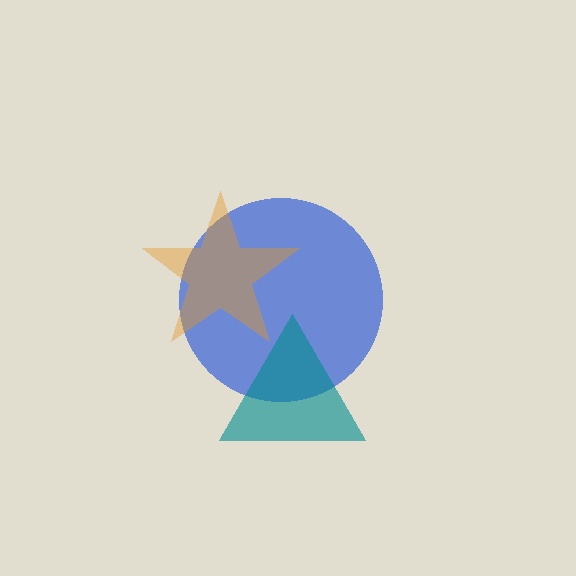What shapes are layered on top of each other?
The layered shapes are: a blue circle, a teal triangle, an orange star.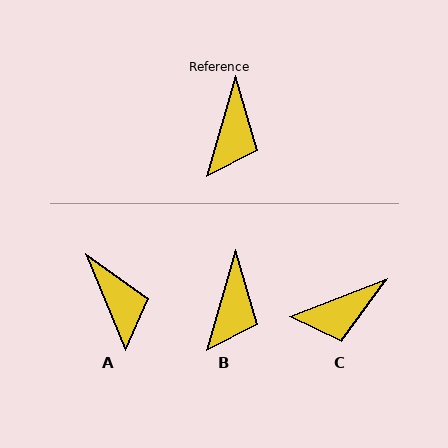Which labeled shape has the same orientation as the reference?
B.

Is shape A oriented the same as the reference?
No, it is off by about 39 degrees.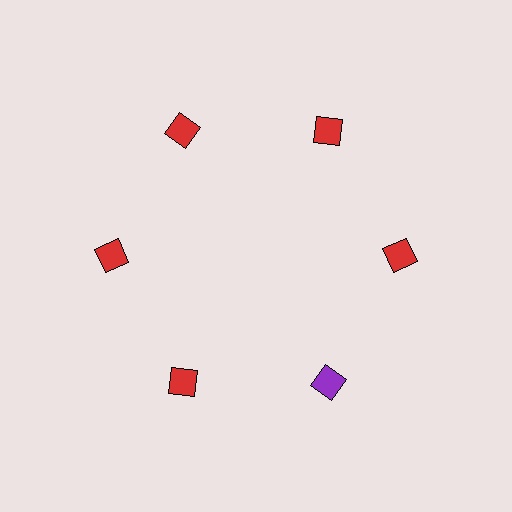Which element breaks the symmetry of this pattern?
The purple square at roughly the 5 o'clock position breaks the symmetry. All other shapes are red squares.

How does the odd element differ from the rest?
It has a different color: purple instead of red.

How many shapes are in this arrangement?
There are 6 shapes arranged in a ring pattern.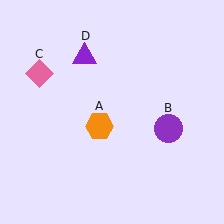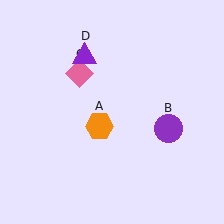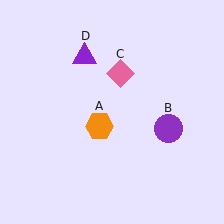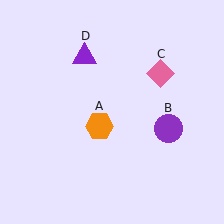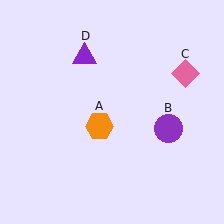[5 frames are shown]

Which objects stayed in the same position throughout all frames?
Orange hexagon (object A) and purple circle (object B) and purple triangle (object D) remained stationary.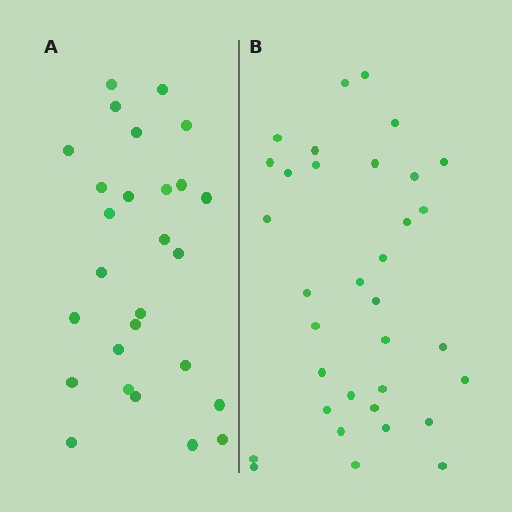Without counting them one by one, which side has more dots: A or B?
Region B (the right region) has more dots.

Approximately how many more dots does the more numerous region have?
Region B has roughly 8 or so more dots than region A.